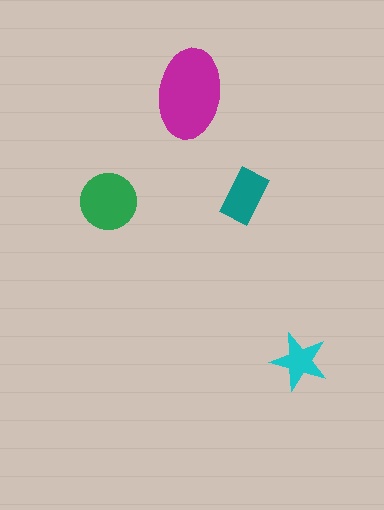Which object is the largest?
The magenta ellipse.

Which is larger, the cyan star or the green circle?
The green circle.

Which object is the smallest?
The cyan star.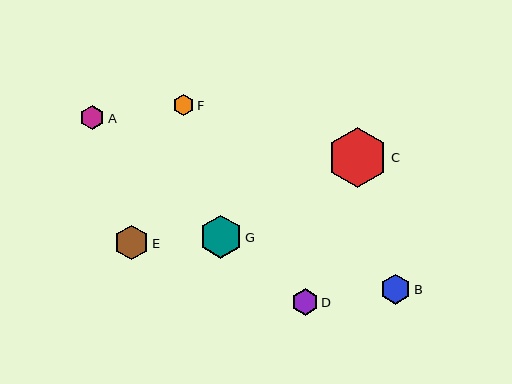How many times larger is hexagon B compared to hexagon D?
Hexagon B is approximately 1.1 times the size of hexagon D.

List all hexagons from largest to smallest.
From largest to smallest: C, G, E, B, D, A, F.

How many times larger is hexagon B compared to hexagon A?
Hexagon B is approximately 1.2 times the size of hexagon A.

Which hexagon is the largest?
Hexagon C is the largest with a size of approximately 60 pixels.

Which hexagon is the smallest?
Hexagon F is the smallest with a size of approximately 21 pixels.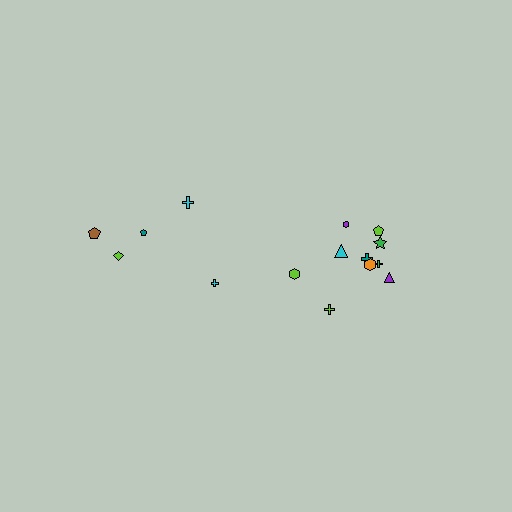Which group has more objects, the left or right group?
The right group.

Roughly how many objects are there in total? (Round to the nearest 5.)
Roughly 15 objects in total.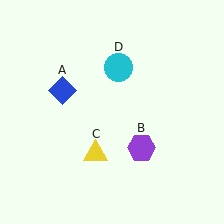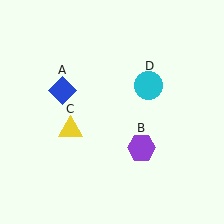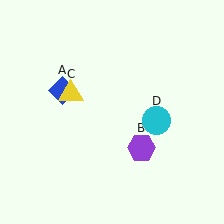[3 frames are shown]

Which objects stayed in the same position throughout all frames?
Blue diamond (object A) and purple hexagon (object B) remained stationary.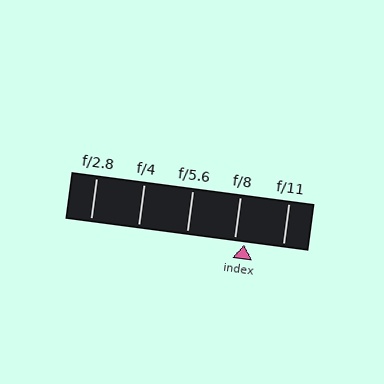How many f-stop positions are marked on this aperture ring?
There are 5 f-stop positions marked.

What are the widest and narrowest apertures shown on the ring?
The widest aperture shown is f/2.8 and the narrowest is f/11.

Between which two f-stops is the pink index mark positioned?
The index mark is between f/8 and f/11.